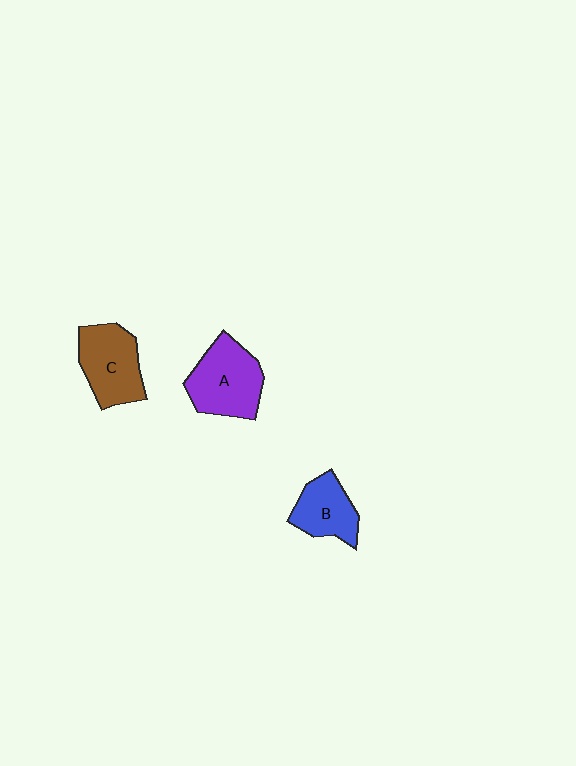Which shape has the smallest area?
Shape B (blue).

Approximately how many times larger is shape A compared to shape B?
Approximately 1.4 times.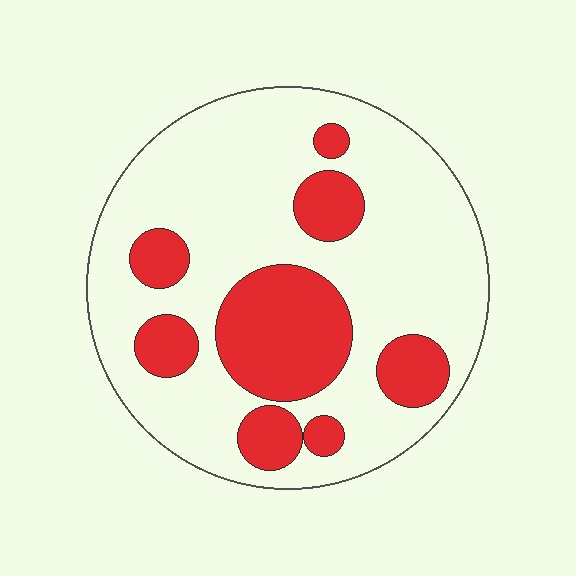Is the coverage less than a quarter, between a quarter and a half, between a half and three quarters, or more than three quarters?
Between a quarter and a half.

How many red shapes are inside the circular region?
8.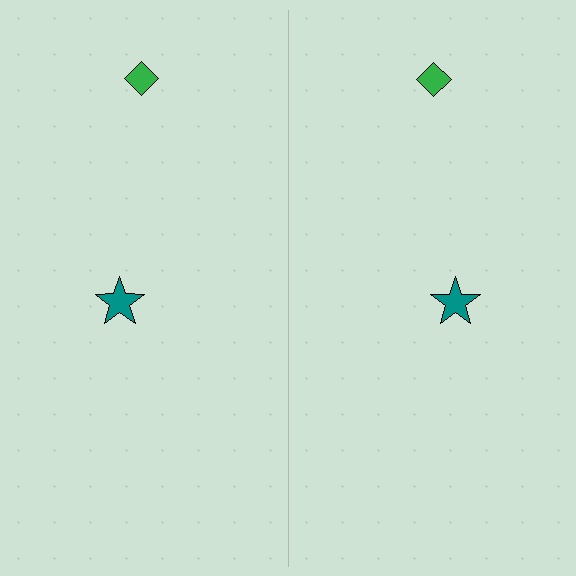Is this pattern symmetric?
Yes, this pattern has bilateral (reflection) symmetry.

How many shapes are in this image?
There are 4 shapes in this image.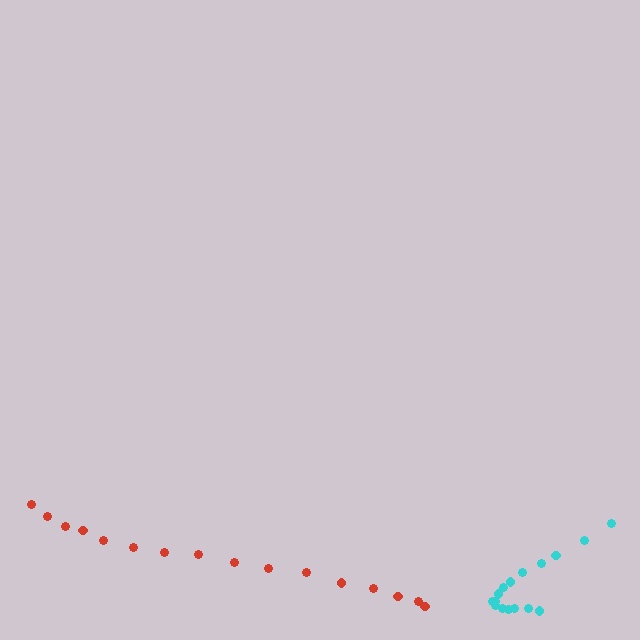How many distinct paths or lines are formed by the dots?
There are 2 distinct paths.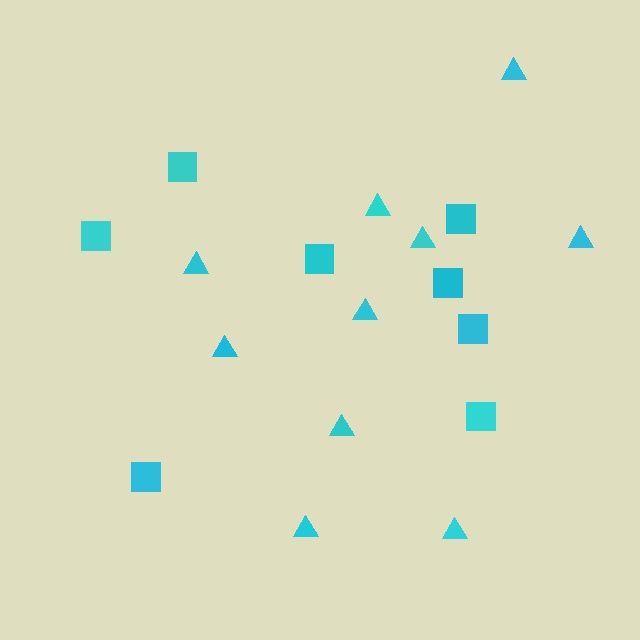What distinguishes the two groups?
There are 2 groups: one group of squares (8) and one group of triangles (10).